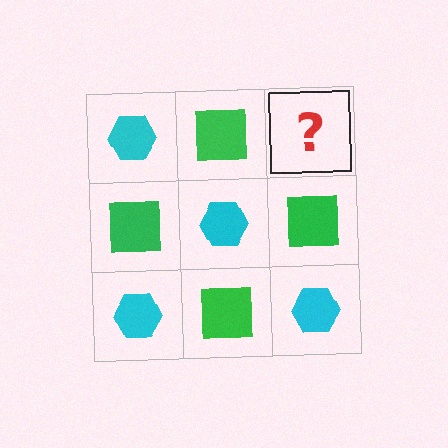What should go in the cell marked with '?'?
The missing cell should contain a cyan hexagon.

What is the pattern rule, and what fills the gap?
The rule is that it alternates cyan hexagon and green square in a checkerboard pattern. The gap should be filled with a cyan hexagon.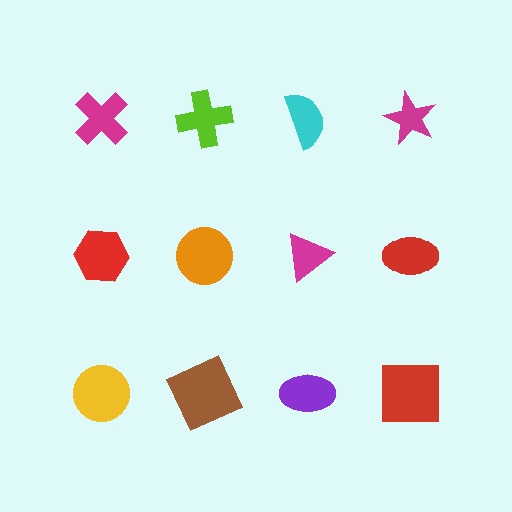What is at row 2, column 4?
A red ellipse.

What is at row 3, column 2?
A brown square.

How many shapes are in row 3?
4 shapes.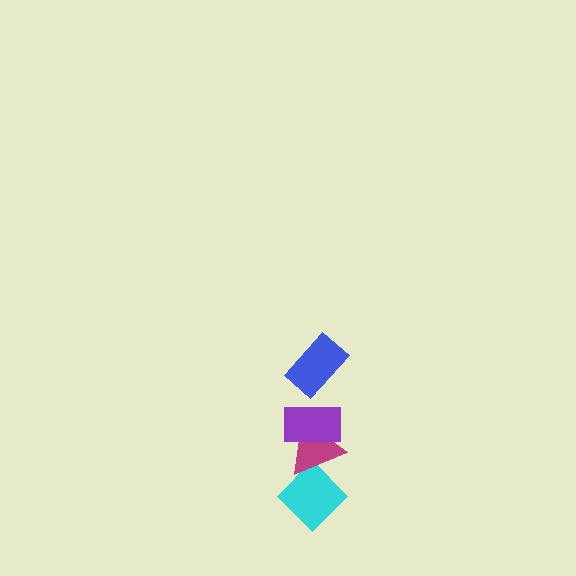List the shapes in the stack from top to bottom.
From top to bottom: the blue rectangle, the purple rectangle, the magenta triangle, the cyan diamond.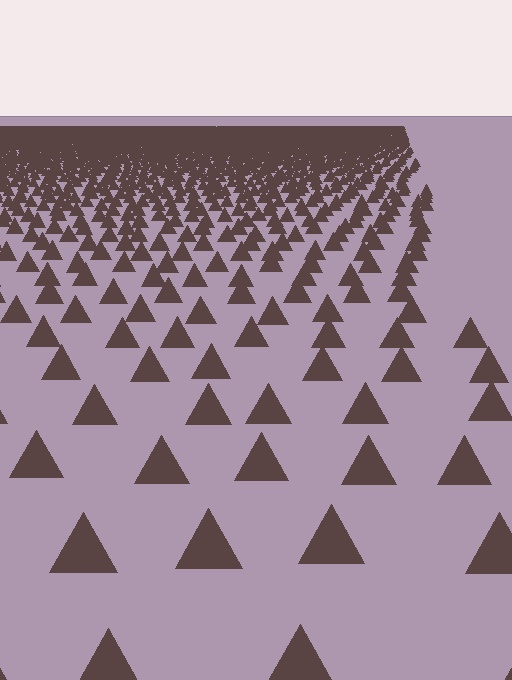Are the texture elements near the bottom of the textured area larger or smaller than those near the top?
Larger. Near the bottom, elements are closer to the viewer and appear at a bigger on-screen size.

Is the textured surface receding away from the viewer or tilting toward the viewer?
The surface is receding away from the viewer. Texture elements get smaller and denser toward the top.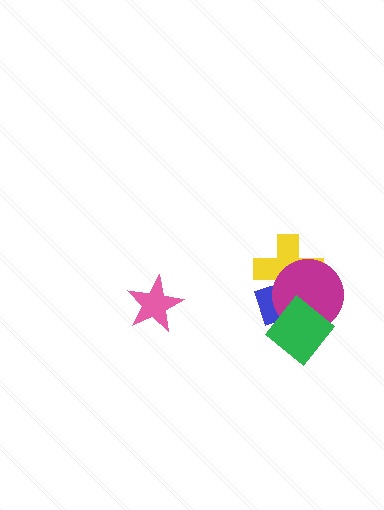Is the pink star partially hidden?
No, no other shape covers it.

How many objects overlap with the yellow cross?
3 objects overlap with the yellow cross.